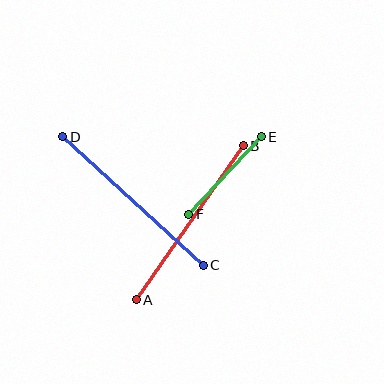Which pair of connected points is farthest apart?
Points C and D are farthest apart.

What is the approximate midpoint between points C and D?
The midpoint is at approximately (133, 201) pixels.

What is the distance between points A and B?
The distance is approximately 187 pixels.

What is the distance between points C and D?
The distance is approximately 190 pixels.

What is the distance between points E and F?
The distance is approximately 106 pixels.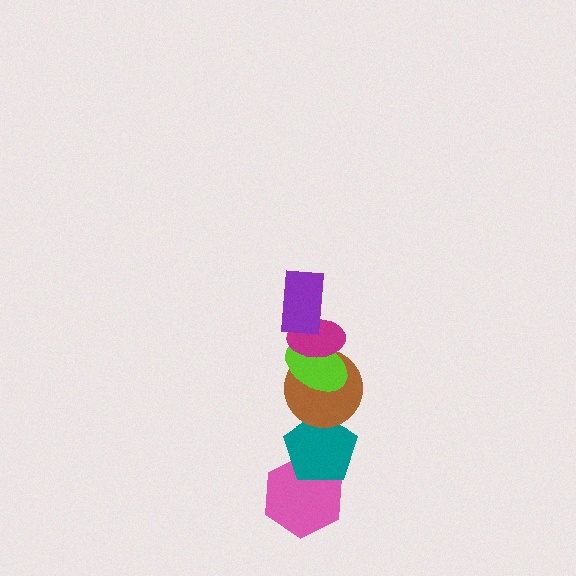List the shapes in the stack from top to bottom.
From top to bottom: the purple rectangle, the magenta ellipse, the lime ellipse, the brown circle, the teal pentagon, the pink hexagon.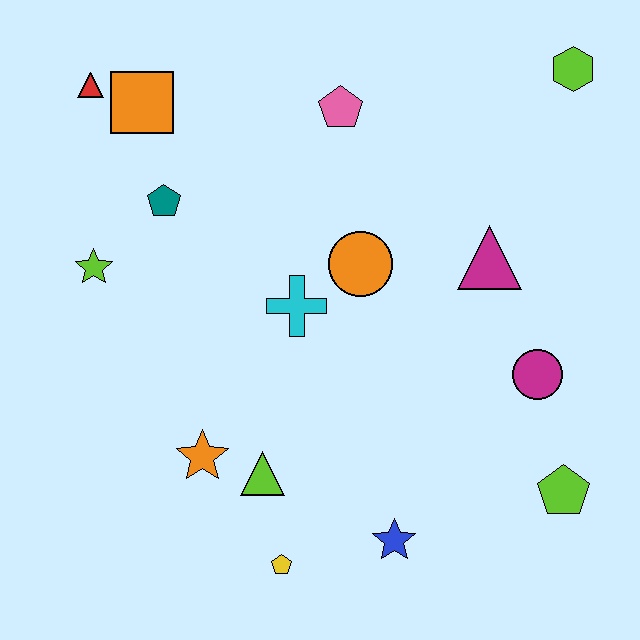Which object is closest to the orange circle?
The cyan cross is closest to the orange circle.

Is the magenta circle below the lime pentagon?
No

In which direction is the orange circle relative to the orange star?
The orange circle is above the orange star.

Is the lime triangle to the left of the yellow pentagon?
Yes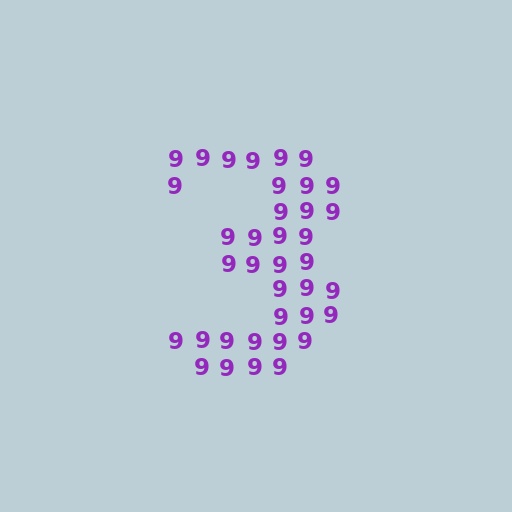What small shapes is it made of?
It is made of small digit 9's.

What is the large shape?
The large shape is the digit 3.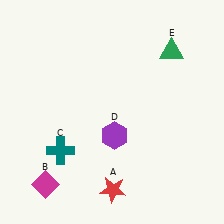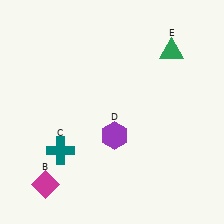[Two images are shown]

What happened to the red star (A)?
The red star (A) was removed in Image 2. It was in the bottom-right area of Image 1.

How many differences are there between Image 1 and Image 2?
There is 1 difference between the two images.